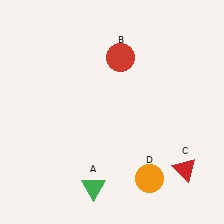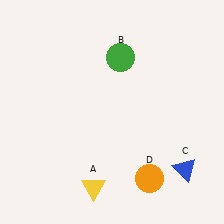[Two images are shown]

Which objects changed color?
A changed from green to yellow. B changed from red to green. C changed from red to blue.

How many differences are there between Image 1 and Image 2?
There are 3 differences between the two images.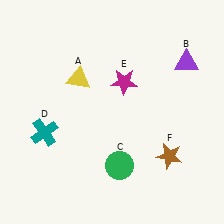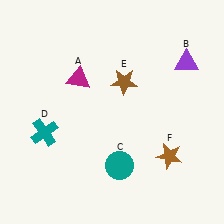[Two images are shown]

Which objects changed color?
A changed from yellow to magenta. C changed from green to teal. E changed from magenta to brown.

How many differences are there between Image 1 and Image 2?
There are 3 differences between the two images.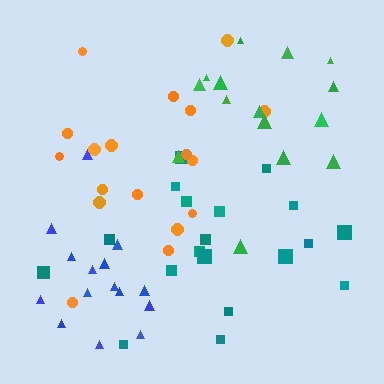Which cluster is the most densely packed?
Blue.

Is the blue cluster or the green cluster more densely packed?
Blue.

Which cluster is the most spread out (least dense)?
Teal.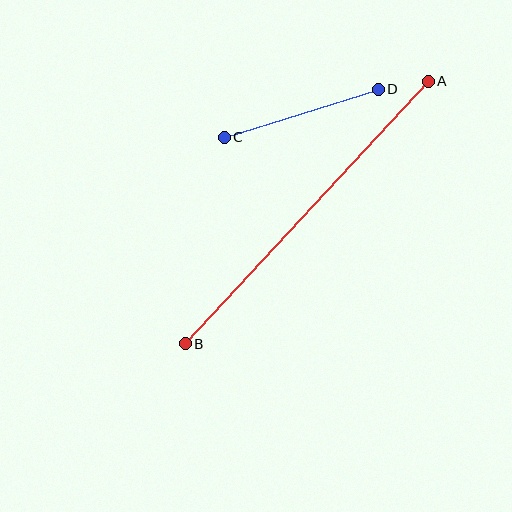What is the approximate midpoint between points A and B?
The midpoint is at approximately (307, 212) pixels.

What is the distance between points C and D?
The distance is approximately 161 pixels.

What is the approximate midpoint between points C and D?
The midpoint is at approximately (301, 113) pixels.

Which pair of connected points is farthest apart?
Points A and B are farthest apart.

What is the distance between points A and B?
The distance is approximately 357 pixels.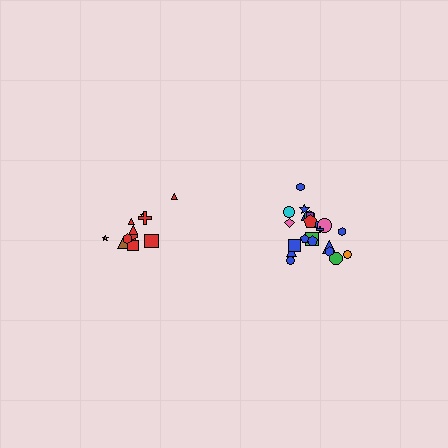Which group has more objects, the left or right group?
The right group.